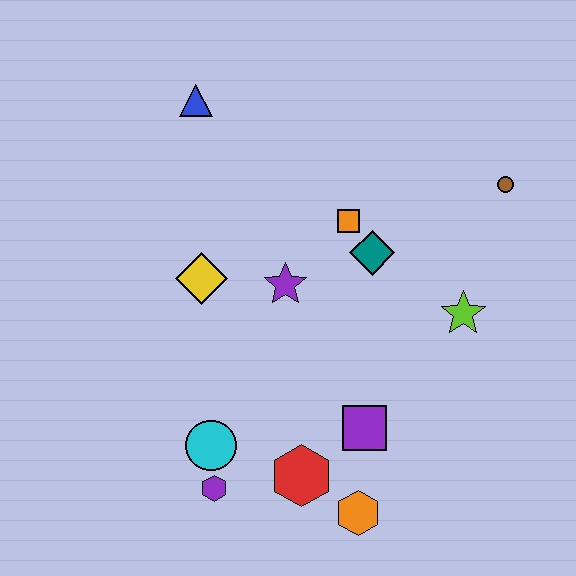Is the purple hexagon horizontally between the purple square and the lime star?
No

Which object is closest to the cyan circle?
The purple hexagon is closest to the cyan circle.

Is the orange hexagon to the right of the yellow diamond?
Yes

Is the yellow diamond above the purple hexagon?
Yes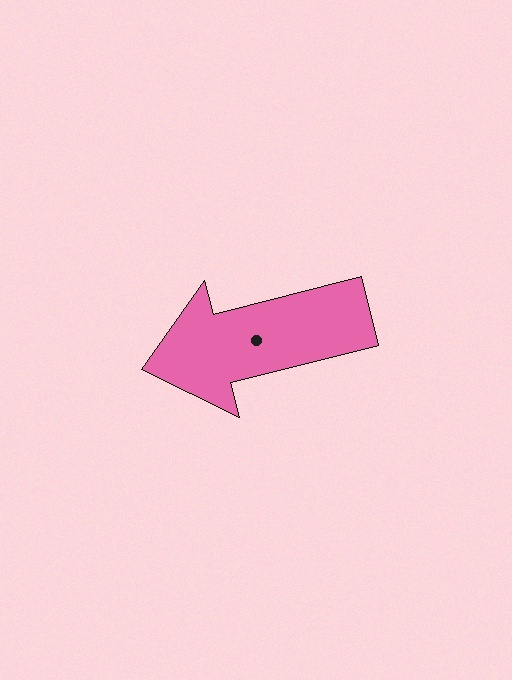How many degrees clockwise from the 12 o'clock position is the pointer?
Approximately 256 degrees.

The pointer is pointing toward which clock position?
Roughly 9 o'clock.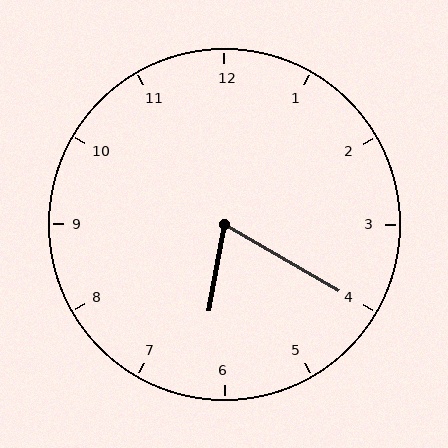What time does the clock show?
6:20.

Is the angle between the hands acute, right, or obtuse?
It is acute.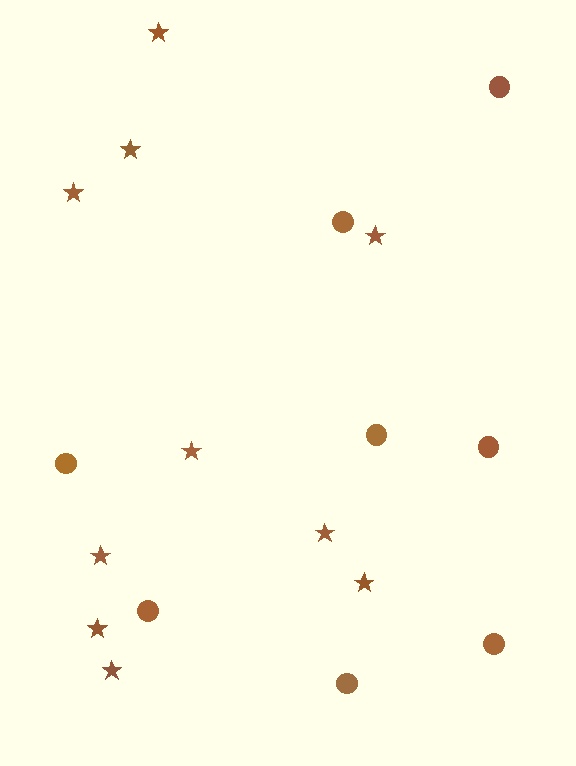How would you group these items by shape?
There are 2 groups: one group of stars (10) and one group of circles (8).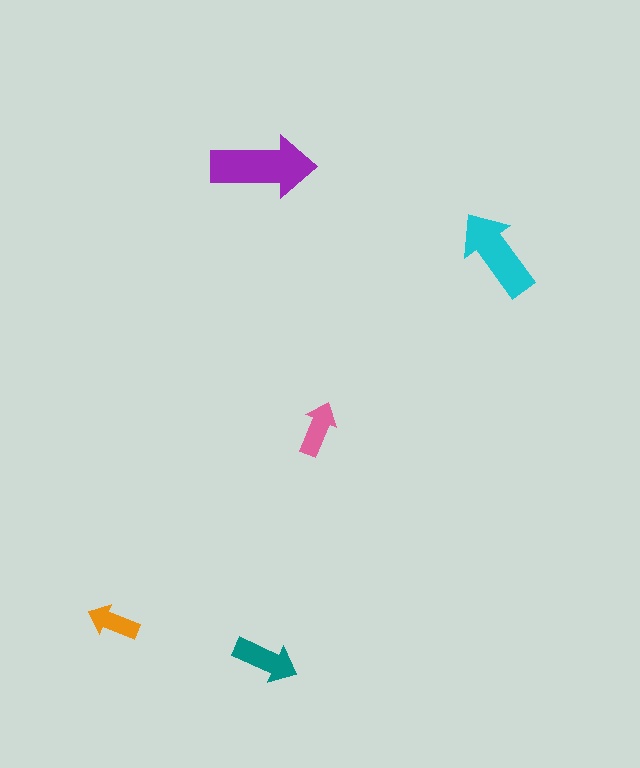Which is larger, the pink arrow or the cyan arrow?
The cyan one.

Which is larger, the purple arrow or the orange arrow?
The purple one.